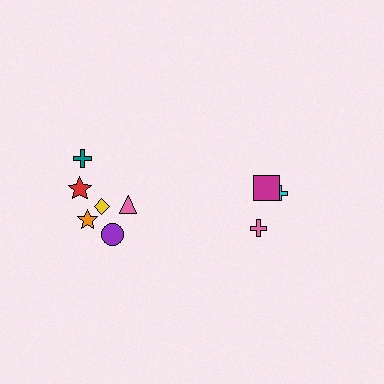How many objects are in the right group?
There are 3 objects.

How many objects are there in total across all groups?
There are 9 objects.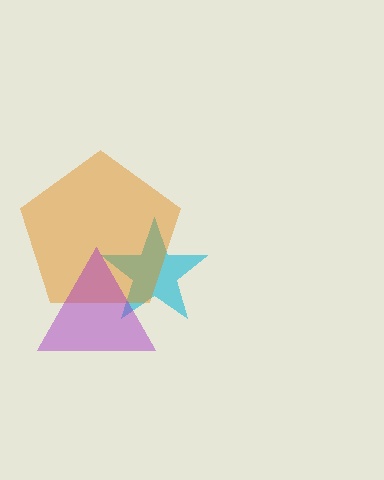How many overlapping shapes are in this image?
There are 3 overlapping shapes in the image.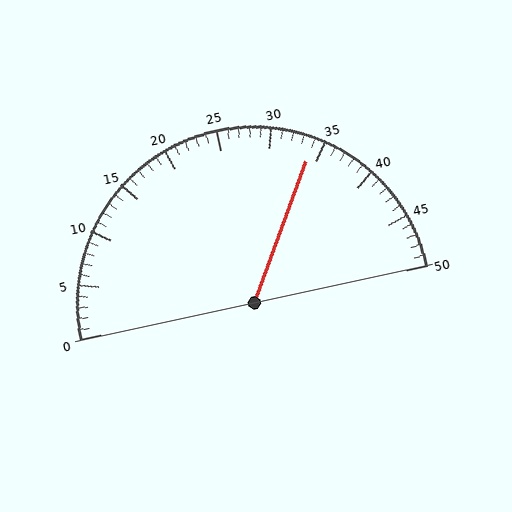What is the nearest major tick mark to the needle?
The nearest major tick mark is 35.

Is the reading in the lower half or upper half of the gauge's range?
The reading is in the upper half of the range (0 to 50).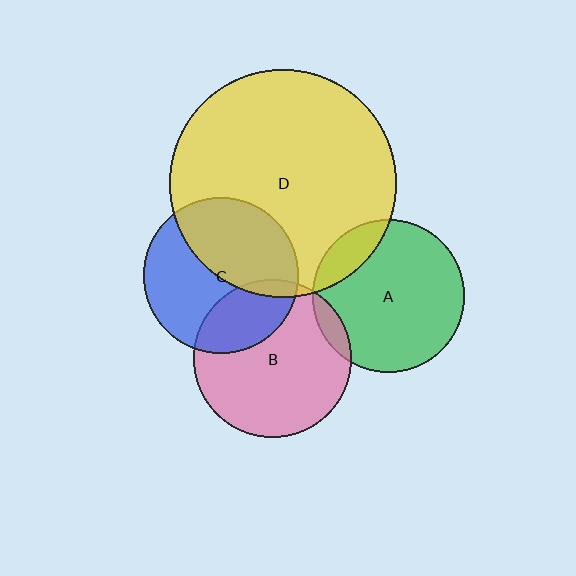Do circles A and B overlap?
Yes.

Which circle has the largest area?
Circle D (yellow).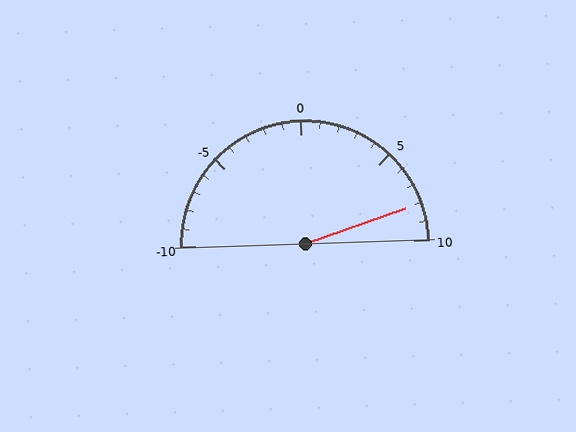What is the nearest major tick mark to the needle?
The nearest major tick mark is 10.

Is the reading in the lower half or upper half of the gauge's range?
The reading is in the upper half of the range (-10 to 10).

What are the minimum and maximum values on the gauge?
The gauge ranges from -10 to 10.